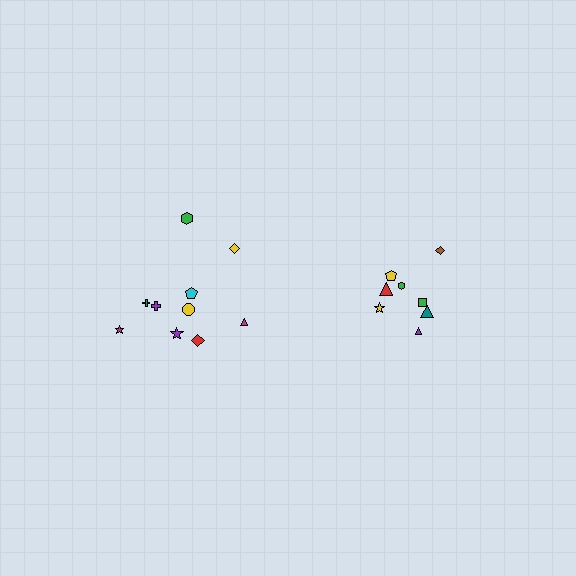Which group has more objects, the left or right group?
The left group.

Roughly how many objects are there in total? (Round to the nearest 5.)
Roughly 20 objects in total.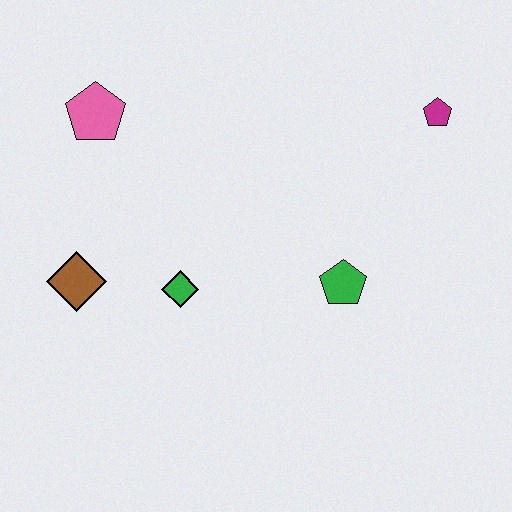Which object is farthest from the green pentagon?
The pink pentagon is farthest from the green pentagon.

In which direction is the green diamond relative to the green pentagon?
The green diamond is to the left of the green pentagon.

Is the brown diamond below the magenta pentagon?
Yes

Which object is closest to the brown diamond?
The green diamond is closest to the brown diamond.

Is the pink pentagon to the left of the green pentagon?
Yes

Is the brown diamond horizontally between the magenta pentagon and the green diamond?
No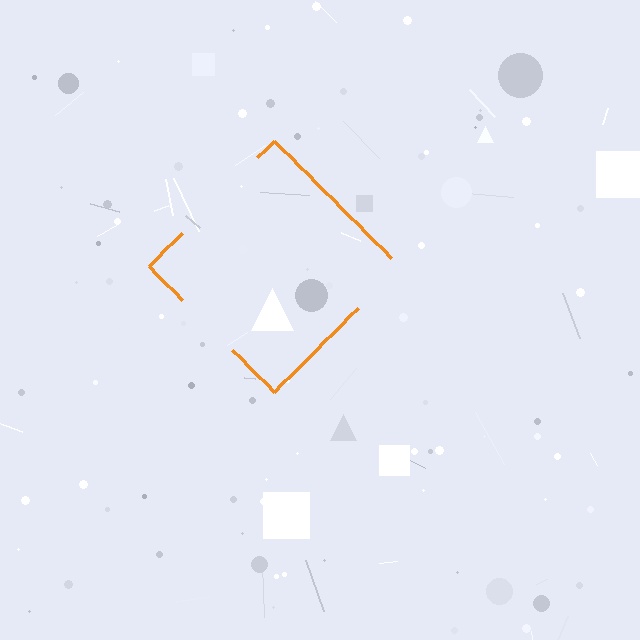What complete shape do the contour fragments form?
The contour fragments form a diamond.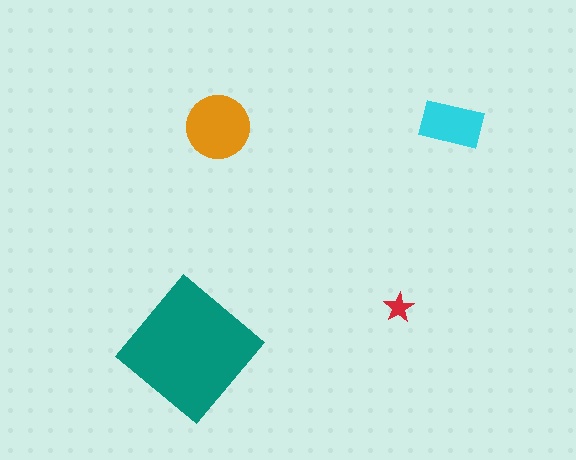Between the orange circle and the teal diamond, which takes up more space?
The teal diamond.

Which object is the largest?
The teal diamond.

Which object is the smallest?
The red star.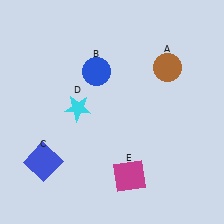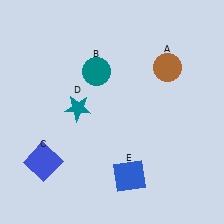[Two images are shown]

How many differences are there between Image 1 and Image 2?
There are 3 differences between the two images.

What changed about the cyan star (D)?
In Image 1, D is cyan. In Image 2, it changed to teal.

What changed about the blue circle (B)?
In Image 1, B is blue. In Image 2, it changed to teal.